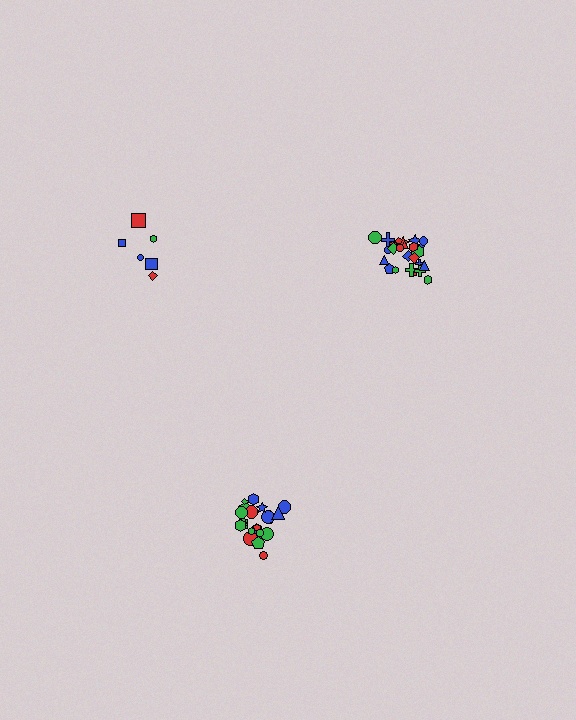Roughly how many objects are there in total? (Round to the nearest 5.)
Roughly 55 objects in total.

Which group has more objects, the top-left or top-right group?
The top-right group.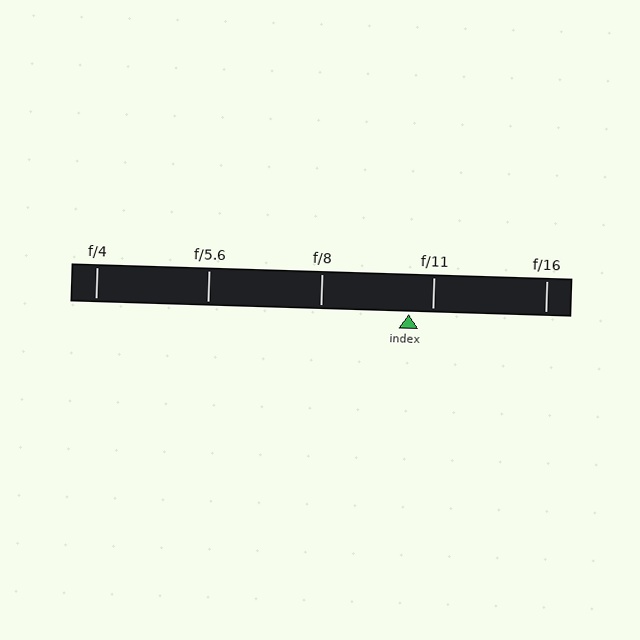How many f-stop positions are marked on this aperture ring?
There are 5 f-stop positions marked.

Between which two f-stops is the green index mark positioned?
The index mark is between f/8 and f/11.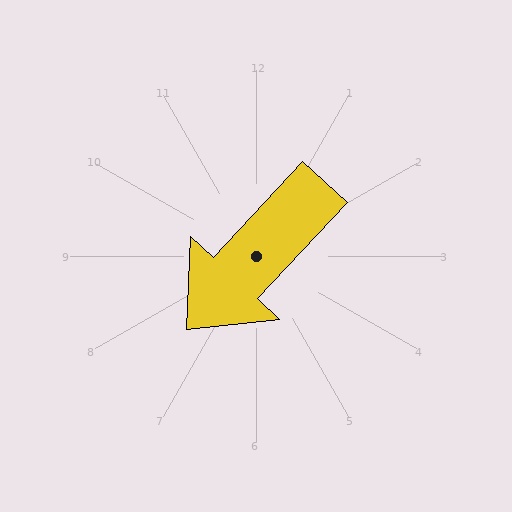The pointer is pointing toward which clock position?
Roughly 7 o'clock.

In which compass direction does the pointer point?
Southwest.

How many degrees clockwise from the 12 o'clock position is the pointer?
Approximately 223 degrees.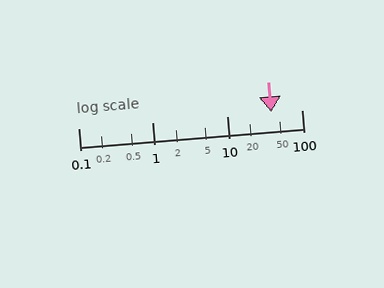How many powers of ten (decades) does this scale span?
The scale spans 3 decades, from 0.1 to 100.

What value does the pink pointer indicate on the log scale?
The pointer indicates approximately 39.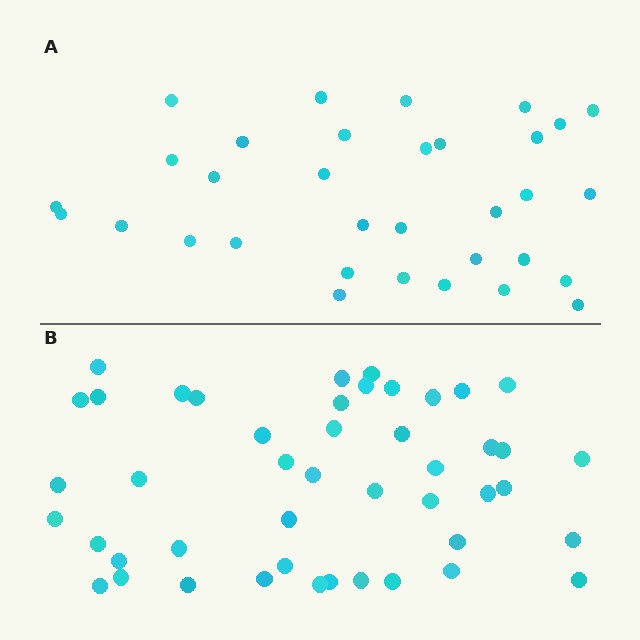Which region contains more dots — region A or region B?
Region B (the bottom region) has more dots.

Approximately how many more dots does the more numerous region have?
Region B has approximately 15 more dots than region A.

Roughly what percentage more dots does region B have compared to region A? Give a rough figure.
About 40% more.